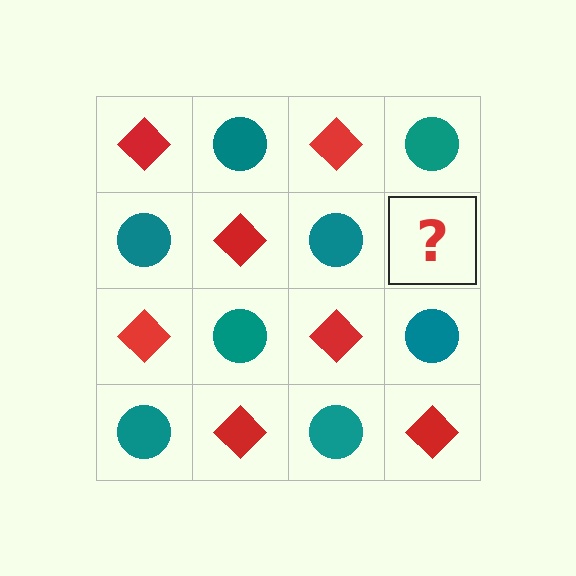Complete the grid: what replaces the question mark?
The question mark should be replaced with a red diamond.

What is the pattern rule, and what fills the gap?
The rule is that it alternates red diamond and teal circle in a checkerboard pattern. The gap should be filled with a red diamond.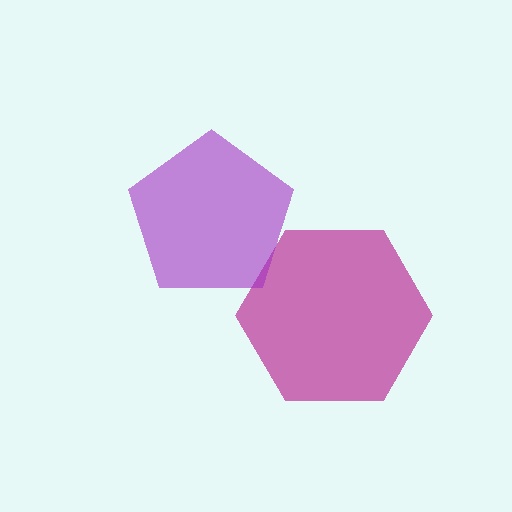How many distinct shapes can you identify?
There are 2 distinct shapes: a magenta hexagon, a purple pentagon.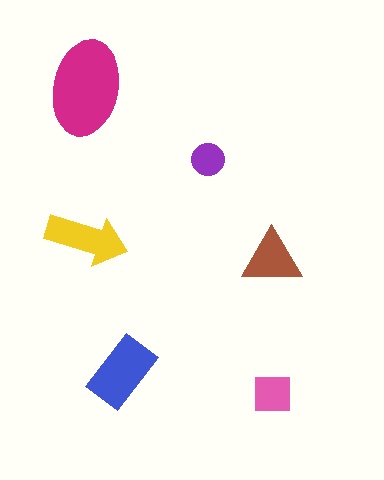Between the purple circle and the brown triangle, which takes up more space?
The brown triangle.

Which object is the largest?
The magenta ellipse.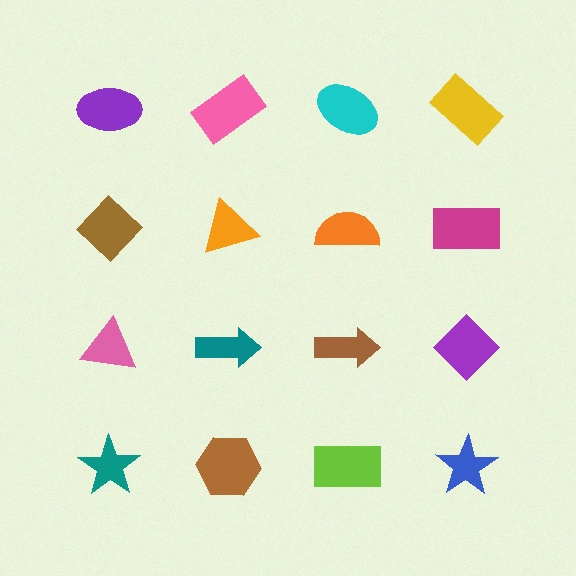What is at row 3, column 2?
A teal arrow.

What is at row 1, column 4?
A yellow rectangle.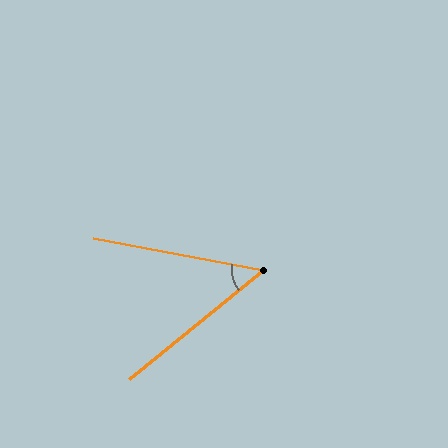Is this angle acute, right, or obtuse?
It is acute.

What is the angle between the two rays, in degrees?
Approximately 50 degrees.